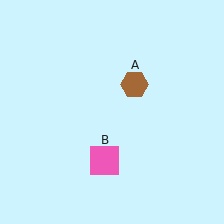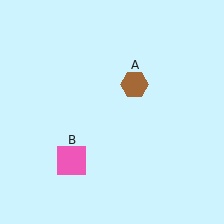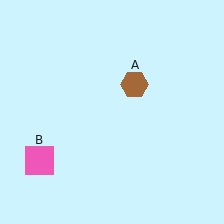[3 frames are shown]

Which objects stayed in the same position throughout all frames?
Brown hexagon (object A) remained stationary.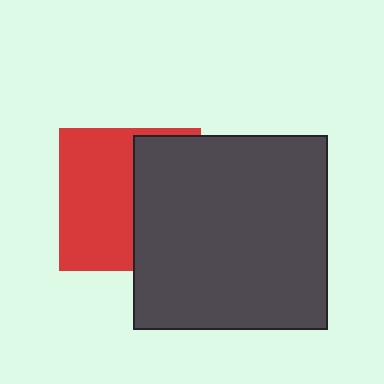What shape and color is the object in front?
The object in front is a dark gray square.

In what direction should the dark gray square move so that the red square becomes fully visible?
The dark gray square should move right. That is the shortest direction to clear the overlap and leave the red square fully visible.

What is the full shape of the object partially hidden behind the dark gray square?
The partially hidden object is a red square.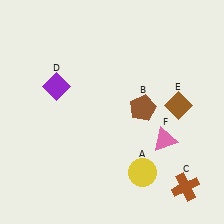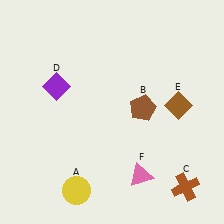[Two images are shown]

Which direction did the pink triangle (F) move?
The pink triangle (F) moved down.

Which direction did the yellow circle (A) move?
The yellow circle (A) moved left.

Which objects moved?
The objects that moved are: the yellow circle (A), the pink triangle (F).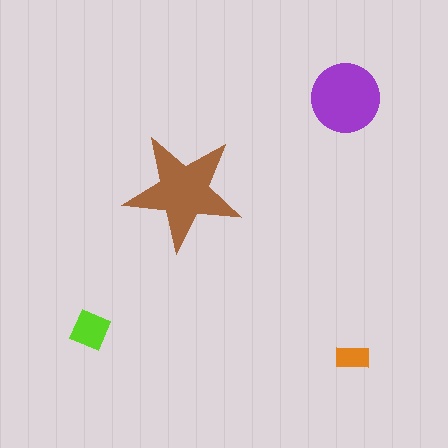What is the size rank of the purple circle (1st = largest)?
2nd.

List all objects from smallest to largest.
The orange rectangle, the lime diamond, the purple circle, the brown star.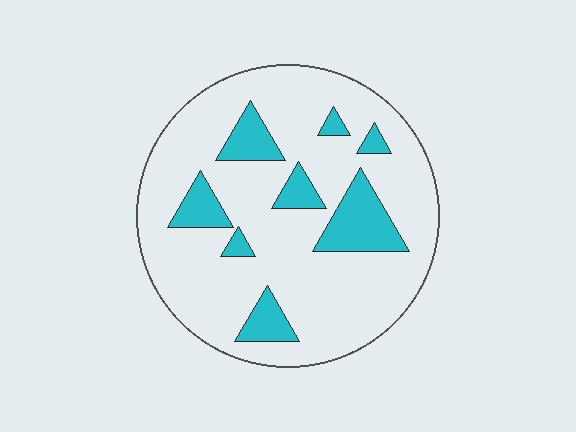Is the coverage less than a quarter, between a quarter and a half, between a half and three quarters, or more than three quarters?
Less than a quarter.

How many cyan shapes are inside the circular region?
8.